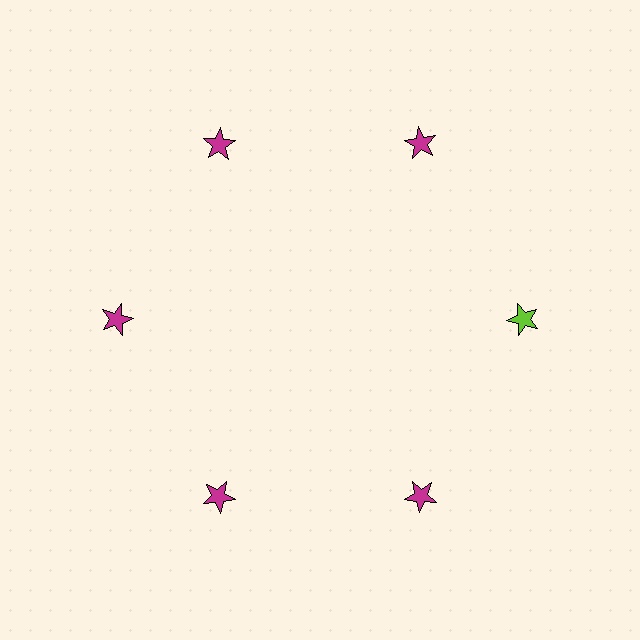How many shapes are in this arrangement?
There are 6 shapes arranged in a ring pattern.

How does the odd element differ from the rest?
It has a different color: lime instead of magenta.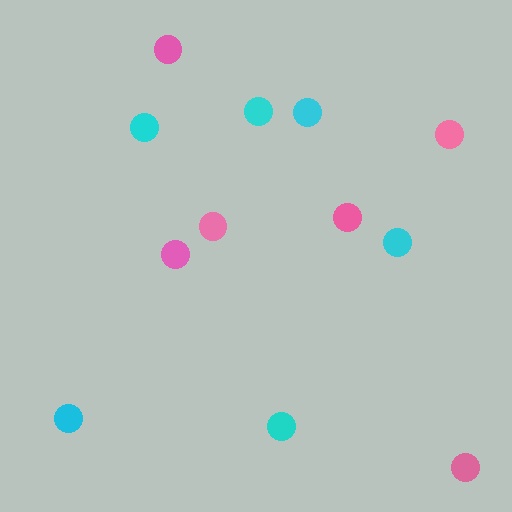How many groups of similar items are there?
There are 2 groups: one group of cyan circles (6) and one group of pink circles (6).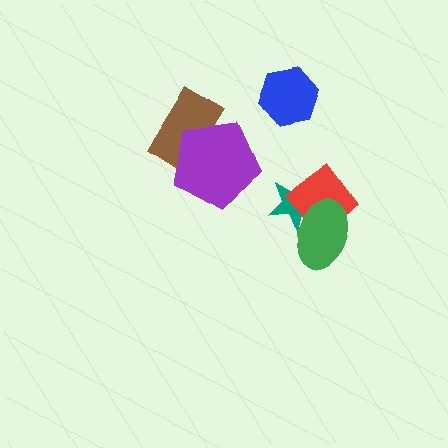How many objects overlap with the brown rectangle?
1 object overlaps with the brown rectangle.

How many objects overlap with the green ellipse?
2 objects overlap with the green ellipse.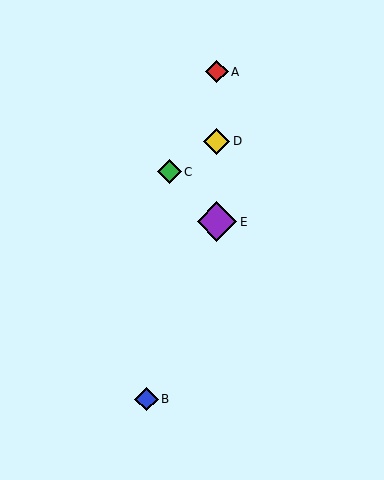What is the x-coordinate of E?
Object E is at x≈217.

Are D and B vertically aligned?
No, D is at x≈217 and B is at x≈146.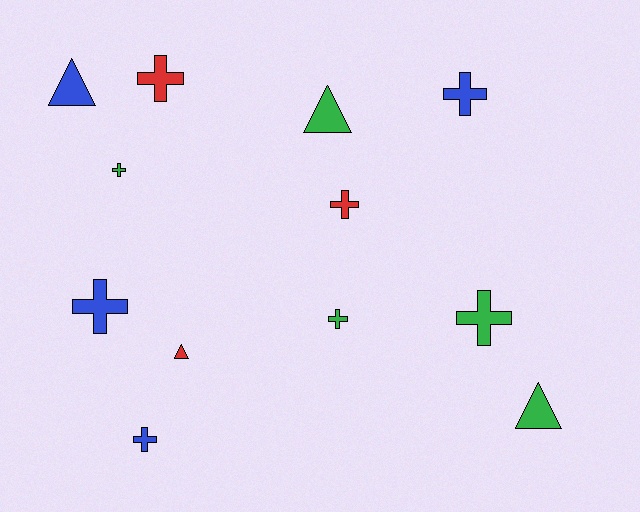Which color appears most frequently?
Green, with 5 objects.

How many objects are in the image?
There are 12 objects.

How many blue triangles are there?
There is 1 blue triangle.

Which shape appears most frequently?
Cross, with 8 objects.